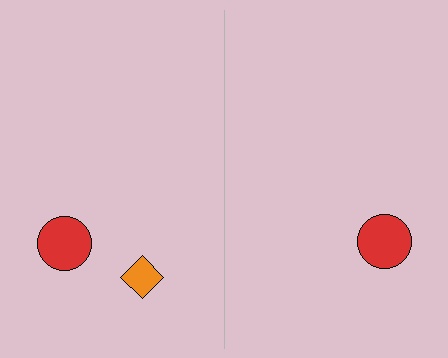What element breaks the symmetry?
A orange diamond is missing from the right side.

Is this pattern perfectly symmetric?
No, the pattern is not perfectly symmetric. A orange diamond is missing from the right side.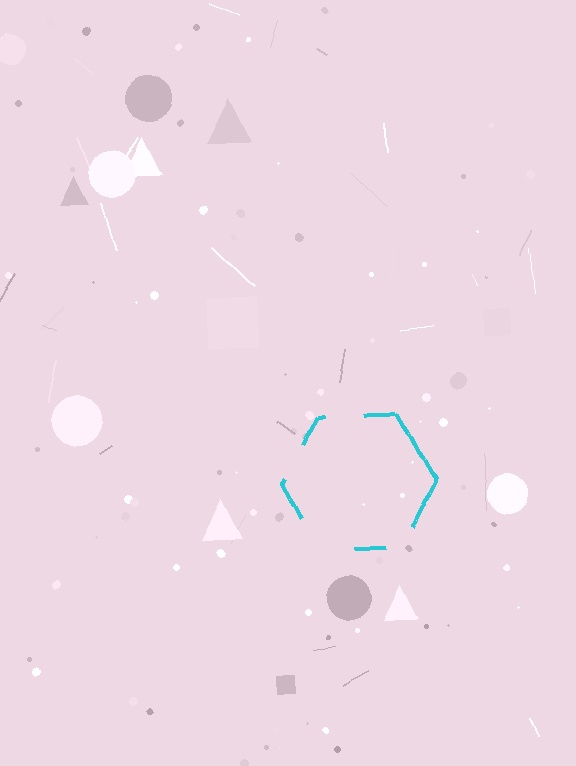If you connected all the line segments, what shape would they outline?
They would outline a hexagon.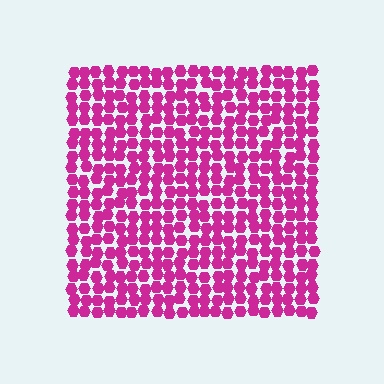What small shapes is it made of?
It is made of small hexagons.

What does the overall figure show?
The overall figure shows a square.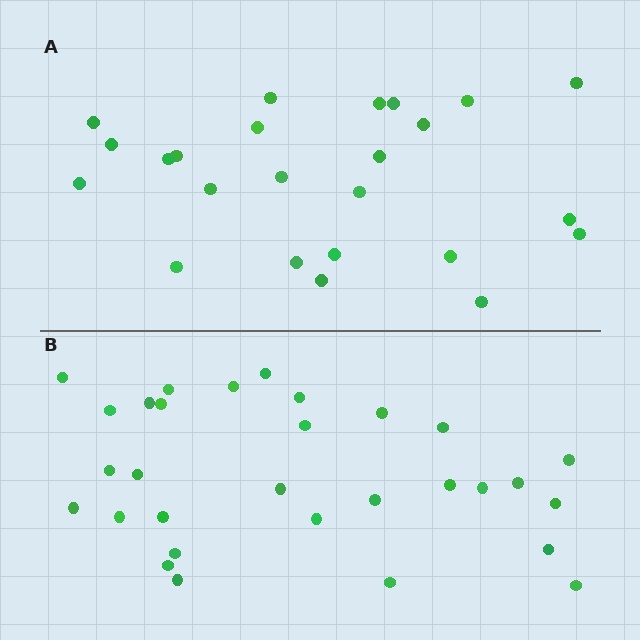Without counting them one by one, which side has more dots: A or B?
Region B (the bottom region) has more dots.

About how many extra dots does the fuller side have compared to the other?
Region B has about 6 more dots than region A.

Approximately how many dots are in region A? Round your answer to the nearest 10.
About 20 dots. (The exact count is 24, which rounds to 20.)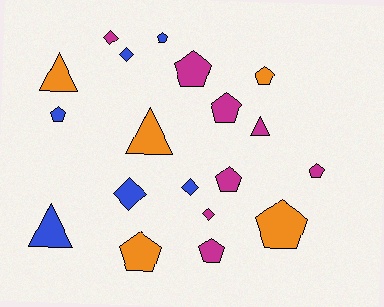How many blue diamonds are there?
There are 3 blue diamonds.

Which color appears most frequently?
Magenta, with 8 objects.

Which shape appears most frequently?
Pentagon, with 10 objects.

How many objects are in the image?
There are 19 objects.